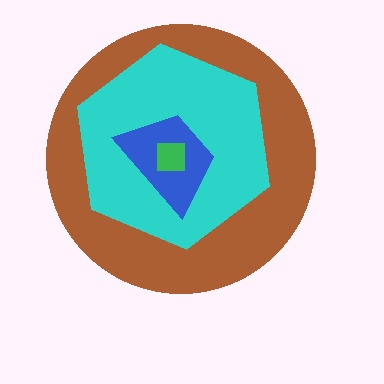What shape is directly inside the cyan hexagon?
The blue trapezoid.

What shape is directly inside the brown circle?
The cyan hexagon.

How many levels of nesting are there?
4.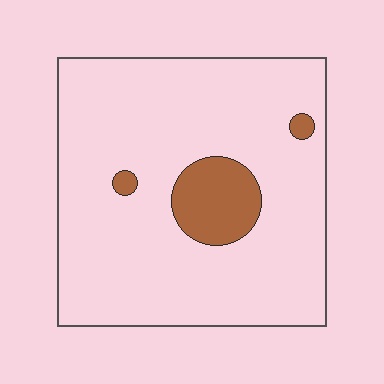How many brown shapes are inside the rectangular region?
3.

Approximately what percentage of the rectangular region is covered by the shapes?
Approximately 10%.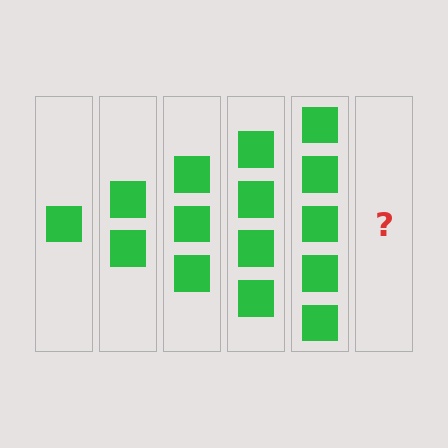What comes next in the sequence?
The next element should be 6 squares.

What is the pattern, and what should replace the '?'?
The pattern is that each step adds one more square. The '?' should be 6 squares.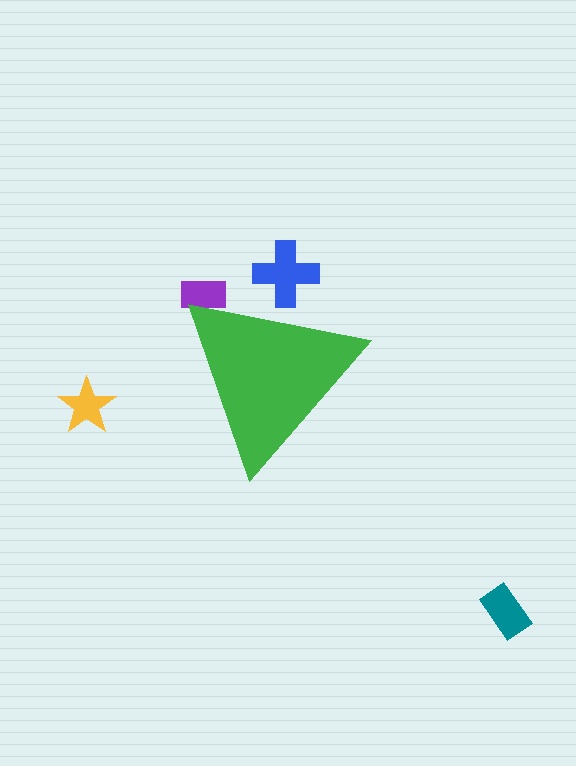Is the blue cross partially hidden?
Yes, the blue cross is partially hidden behind the green triangle.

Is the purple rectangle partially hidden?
Yes, the purple rectangle is partially hidden behind the green triangle.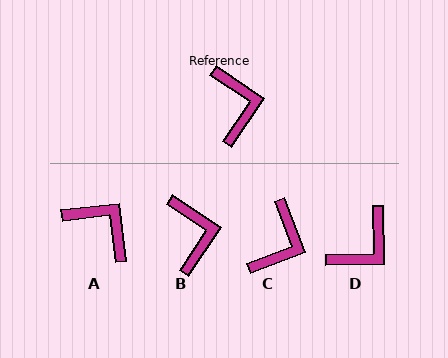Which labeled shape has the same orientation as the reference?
B.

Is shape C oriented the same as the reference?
No, it is off by about 35 degrees.